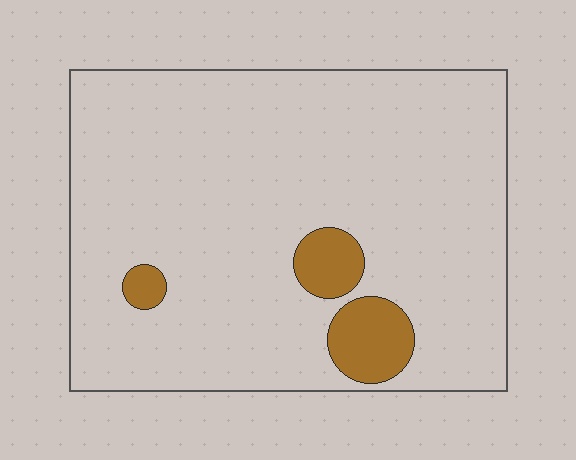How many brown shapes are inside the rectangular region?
3.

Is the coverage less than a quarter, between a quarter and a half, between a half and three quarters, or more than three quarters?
Less than a quarter.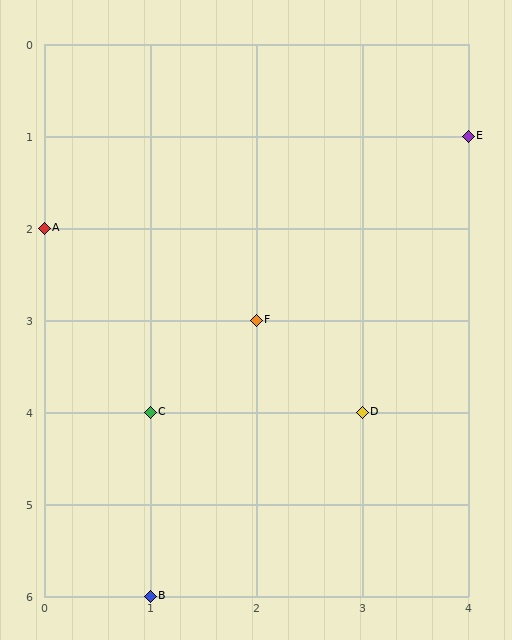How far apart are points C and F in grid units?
Points C and F are 1 column and 1 row apart (about 1.4 grid units diagonally).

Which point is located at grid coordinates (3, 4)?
Point D is at (3, 4).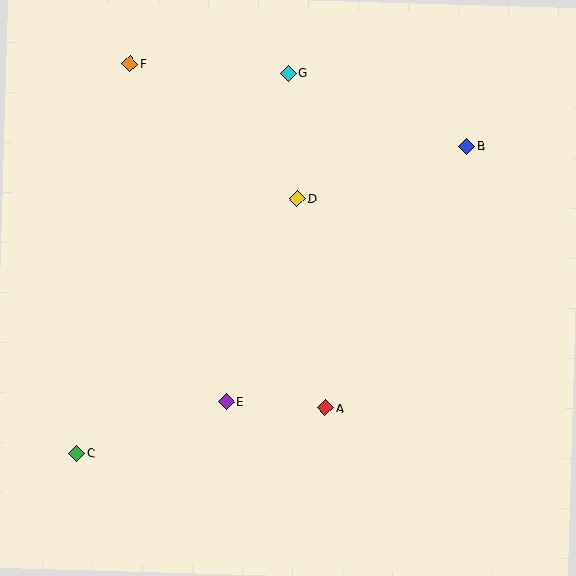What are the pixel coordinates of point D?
Point D is at (297, 199).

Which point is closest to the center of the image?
Point D at (297, 199) is closest to the center.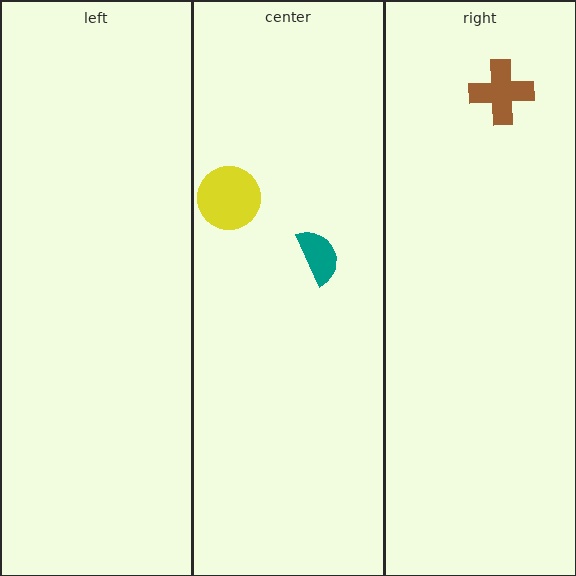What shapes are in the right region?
The brown cross.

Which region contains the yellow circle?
The center region.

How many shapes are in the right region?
1.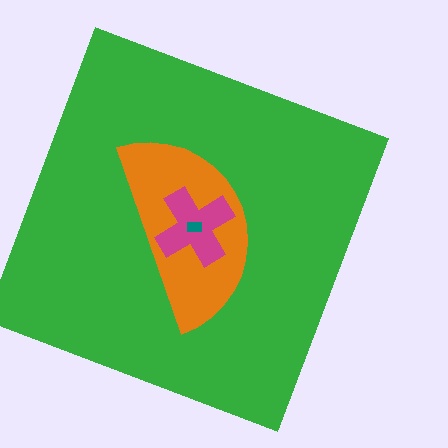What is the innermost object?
The teal rectangle.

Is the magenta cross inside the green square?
Yes.